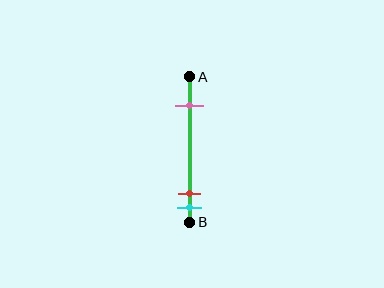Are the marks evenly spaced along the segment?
No, the marks are not evenly spaced.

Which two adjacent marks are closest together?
The red and cyan marks are the closest adjacent pair.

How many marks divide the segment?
There are 3 marks dividing the segment.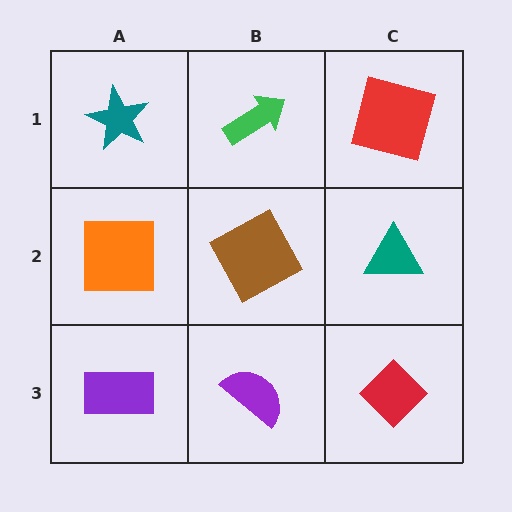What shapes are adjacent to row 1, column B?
A brown square (row 2, column B), a teal star (row 1, column A), a red square (row 1, column C).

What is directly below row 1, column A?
An orange square.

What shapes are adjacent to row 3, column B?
A brown square (row 2, column B), a purple rectangle (row 3, column A), a red diamond (row 3, column C).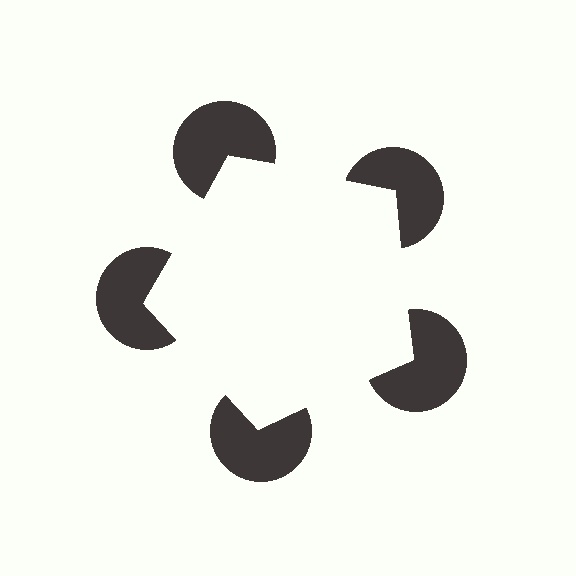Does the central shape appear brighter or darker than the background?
It typically appears slightly brighter than the background, even though no actual brightness change is drawn.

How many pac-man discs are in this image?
There are 5 — one at each vertex of the illusory pentagon.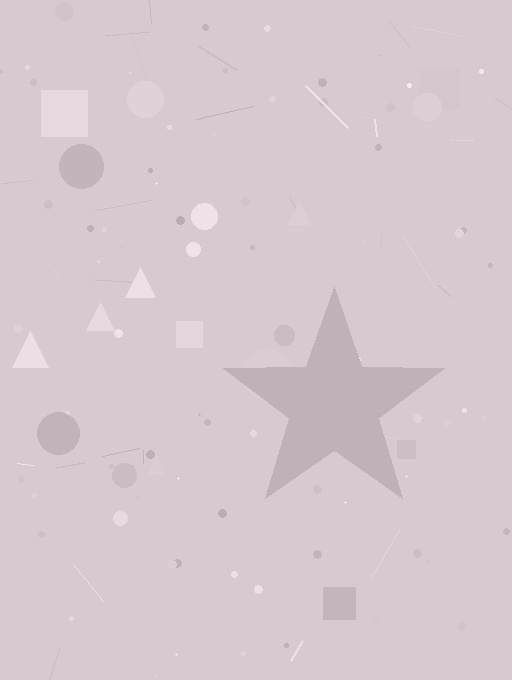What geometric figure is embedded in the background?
A star is embedded in the background.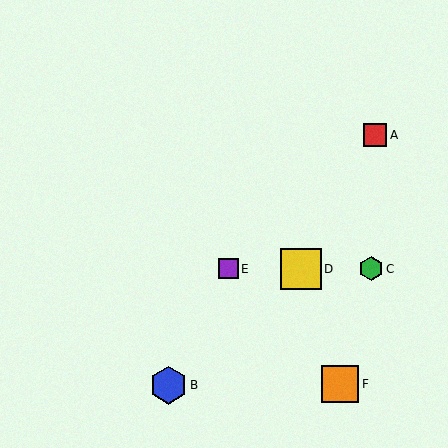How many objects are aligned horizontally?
3 objects (C, D, E) are aligned horizontally.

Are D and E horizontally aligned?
Yes, both are at y≈269.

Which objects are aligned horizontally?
Objects C, D, E are aligned horizontally.